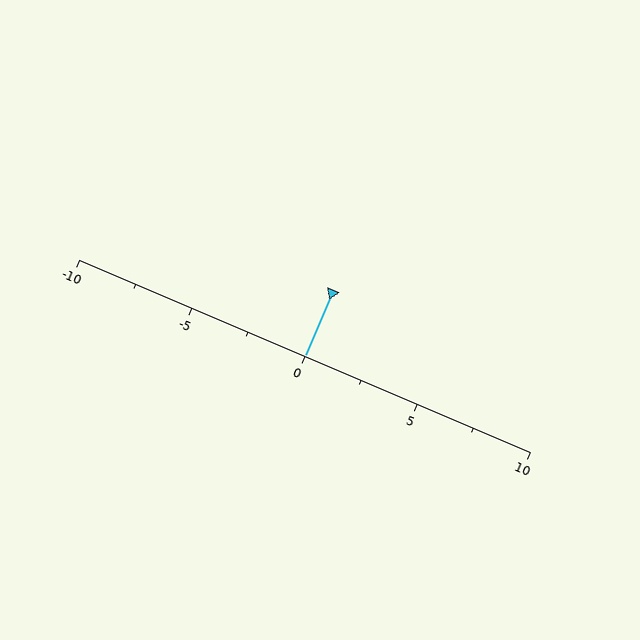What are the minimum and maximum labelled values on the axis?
The axis runs from -10 to 10.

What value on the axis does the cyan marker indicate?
The marker indicates approximately 0.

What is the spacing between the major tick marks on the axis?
The major ticks are spaced 5 apart.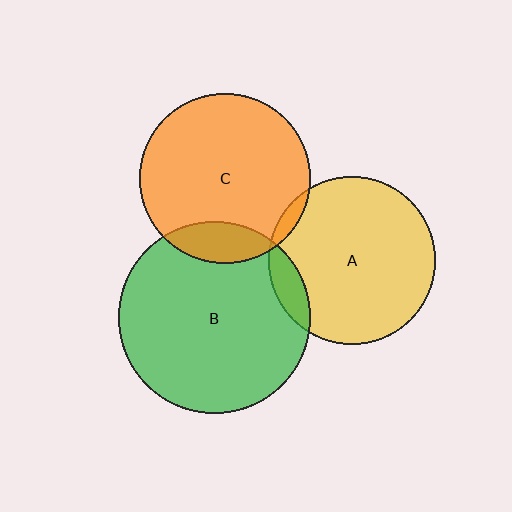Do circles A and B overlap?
Yes.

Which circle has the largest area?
Circle B (green).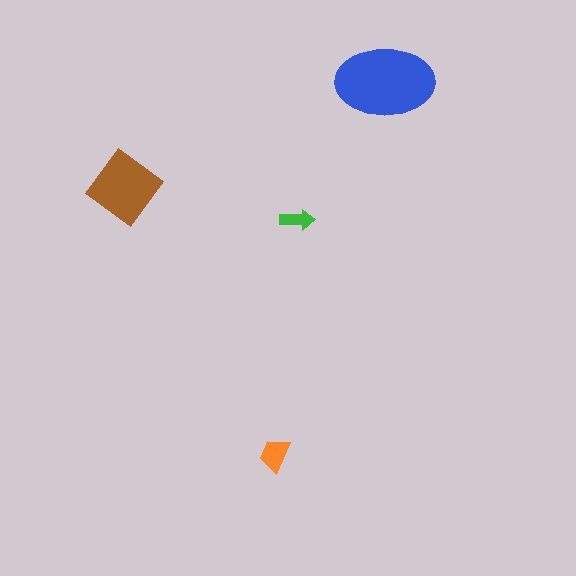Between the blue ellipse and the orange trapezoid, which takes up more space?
The blue ellipse.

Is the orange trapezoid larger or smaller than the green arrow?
Larger.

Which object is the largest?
The blue ellipse.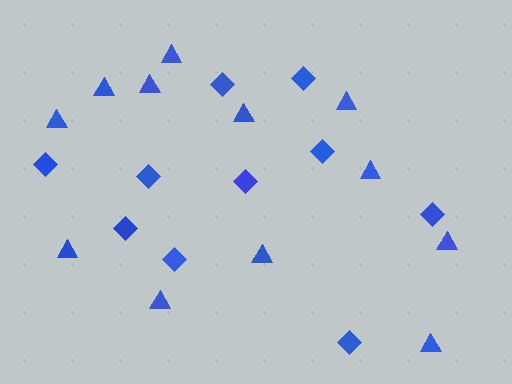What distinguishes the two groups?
There are 2 groups: one group of triangles (12) and one group of diamonds (10).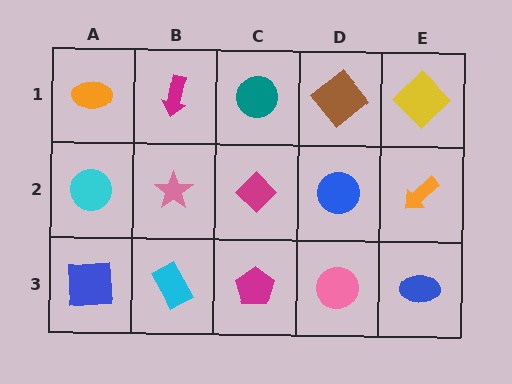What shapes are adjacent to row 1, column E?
An orange arrow (row 2, column E), a brown diamond (row 1, column D).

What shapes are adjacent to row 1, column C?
A magenta diamond (row 2, column C), a magenta arrow (row 1, column B), a brown diamond (row 1, column D).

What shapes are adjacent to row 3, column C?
A magenta diamond (row 2, column C), a cyan rectangle (row 3, column B), a pink circle (row 3, column D).